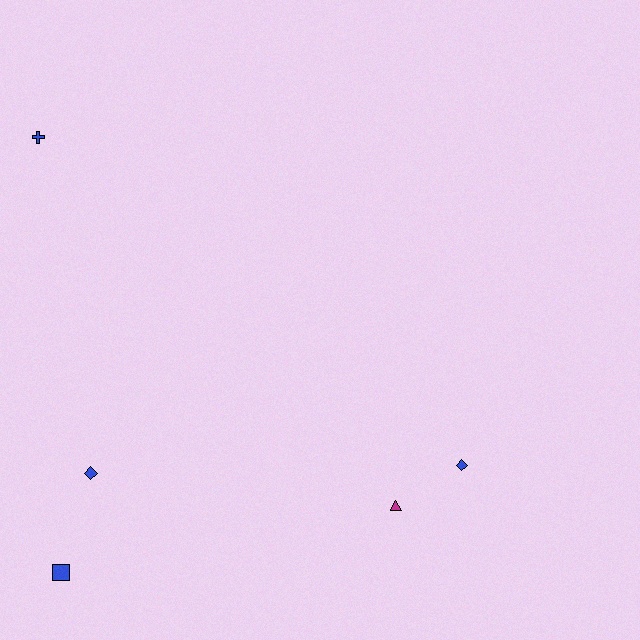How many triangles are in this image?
There is 1 triangle.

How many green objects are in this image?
There are no green objects.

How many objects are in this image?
There are 5 objects.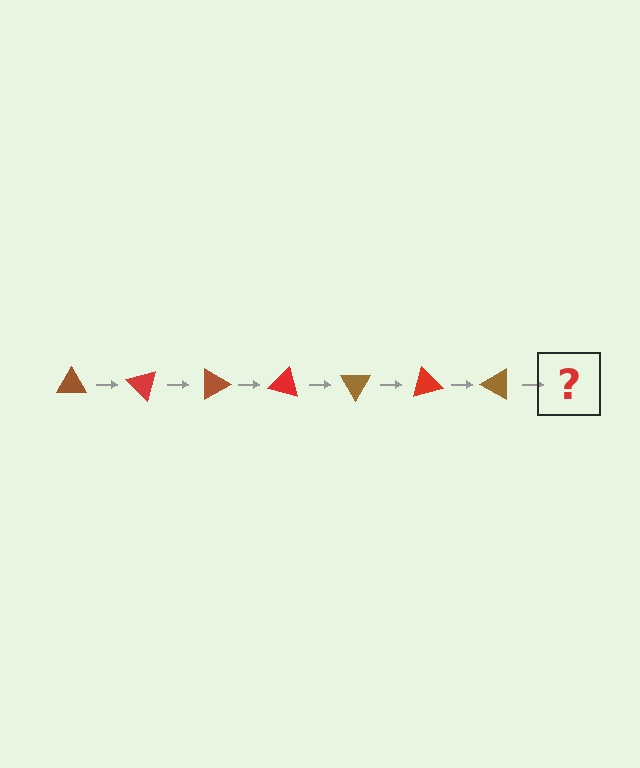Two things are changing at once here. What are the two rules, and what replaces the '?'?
The two rules are that it rotates 45 degrees each step and the color cycles through brown and red. The '?' should be a red triangle, rotated 315 degrees from the start.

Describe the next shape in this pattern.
It should be a red triangle, rotated 315 degrees from the start.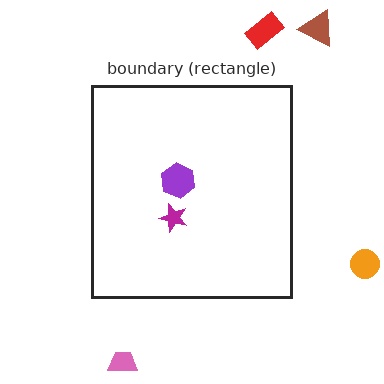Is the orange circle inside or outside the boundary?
Outside.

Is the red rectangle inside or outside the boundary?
Outside.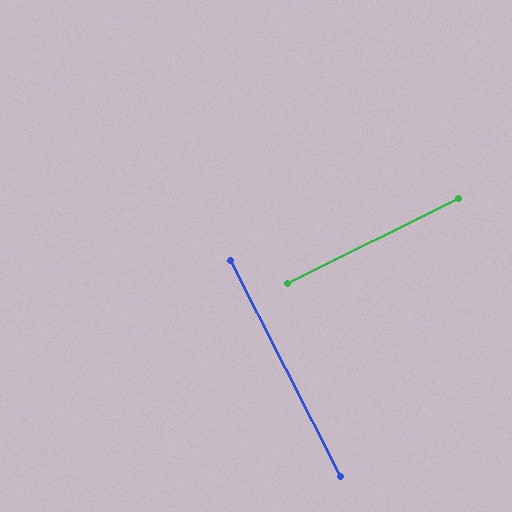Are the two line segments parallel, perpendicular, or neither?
Perpendicular — they meet at approximately 90°.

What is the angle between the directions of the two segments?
Approximately 90 degrees.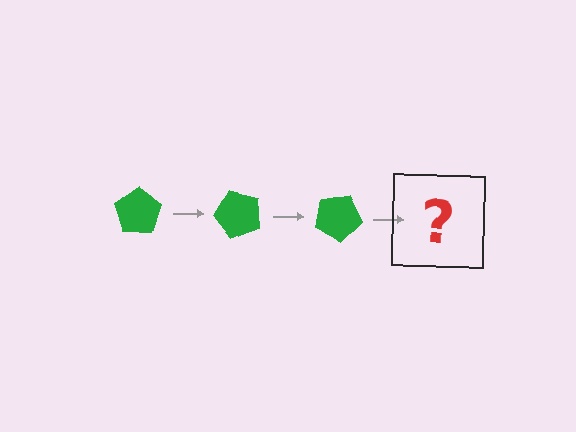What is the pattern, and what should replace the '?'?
The pattern is that the pentagon rotates 50 degrees each step. The '?' should be a green pentagon rotated 150 degrees.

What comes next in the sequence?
The next element should be a green pentagon rotated 150 degrees.